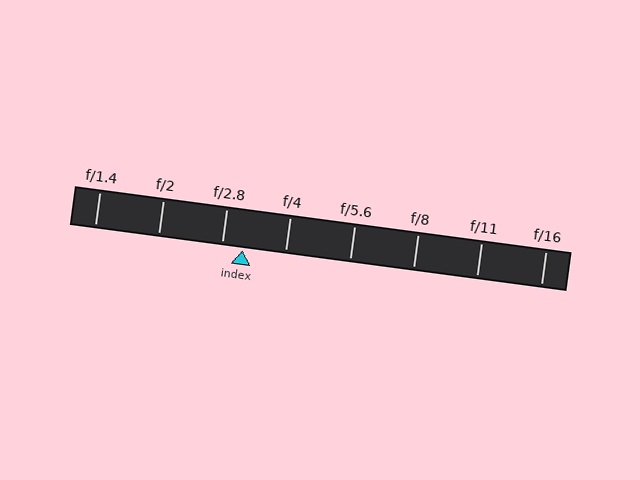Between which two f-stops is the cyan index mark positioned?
The index mark is between f/2.8 and f/4.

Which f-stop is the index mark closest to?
The index mark is closest to f/2.8.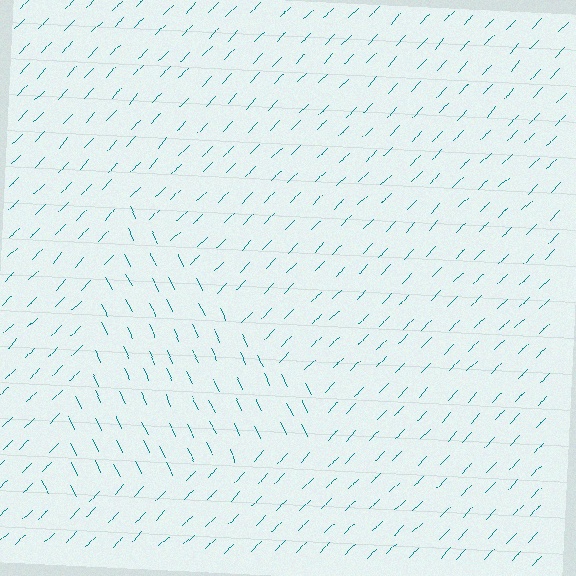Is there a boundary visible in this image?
Yes, there is a texture boundary formed by a change in line orientation.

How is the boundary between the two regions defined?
The boundary is defined purely by a change in line orientation (approximately 69 degrees difference). All lines are the same color and thickness.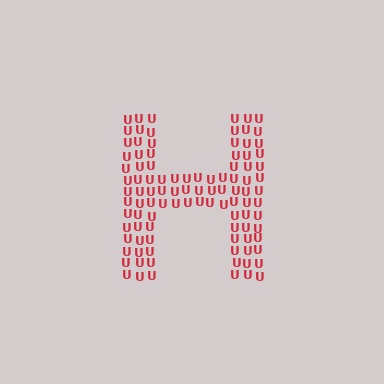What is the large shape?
The large shape is the letter H.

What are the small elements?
The small elements are letter U's.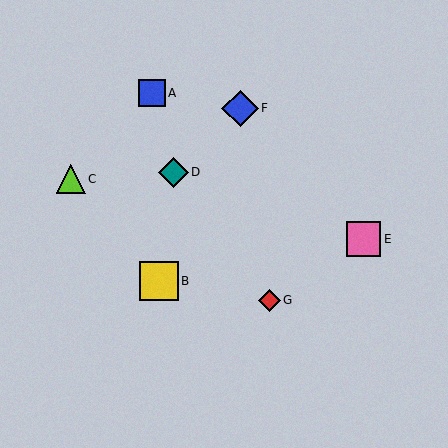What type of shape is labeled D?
Shape D is a teal diamond.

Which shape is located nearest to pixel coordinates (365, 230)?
The pink square (labeled E) at (364, 239) is nearest to that location.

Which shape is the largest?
The yellow square (labeled B) is the largest.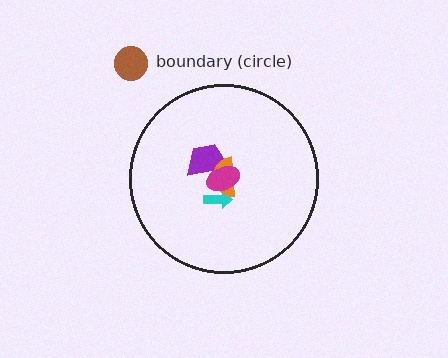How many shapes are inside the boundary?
5 inside, 1 outside.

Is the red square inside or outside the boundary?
Inside.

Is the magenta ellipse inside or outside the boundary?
Inside.